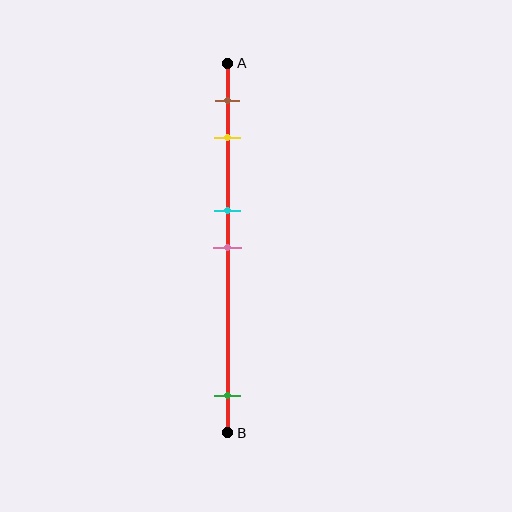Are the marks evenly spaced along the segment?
No, the marks are not evenly spaced.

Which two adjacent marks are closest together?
The cyan and pink marks are the closest adjacent pair.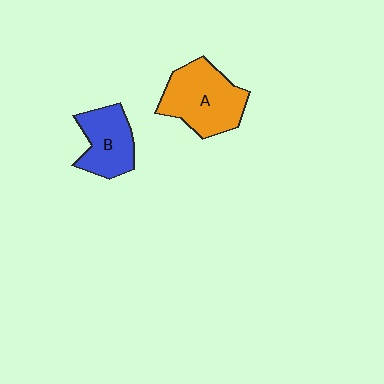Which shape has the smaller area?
Shape B (blue).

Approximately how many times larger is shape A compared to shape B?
Approximately 1.4 times.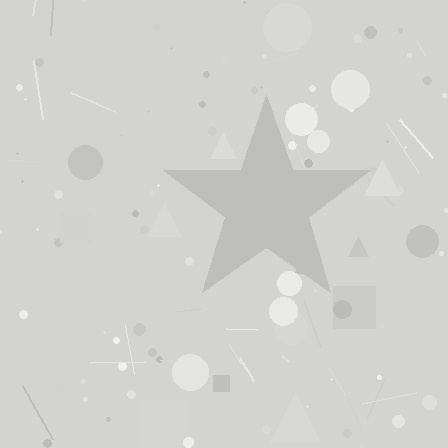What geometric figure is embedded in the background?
A star is embedded in the background.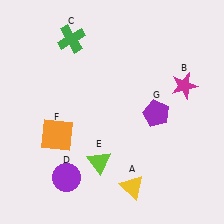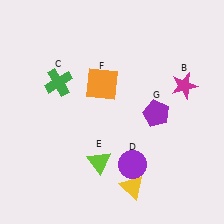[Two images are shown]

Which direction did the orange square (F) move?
The orange square (F) moved up.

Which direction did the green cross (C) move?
The green cross (C) moved down.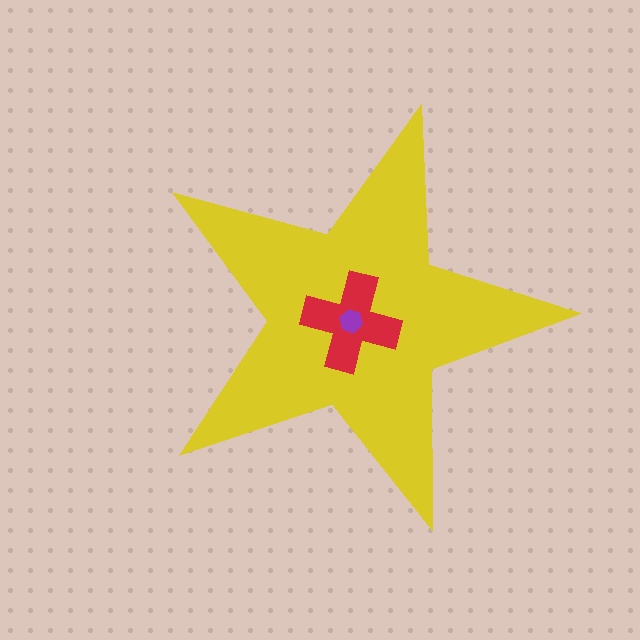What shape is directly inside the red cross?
The purple hexagon.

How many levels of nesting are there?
3.